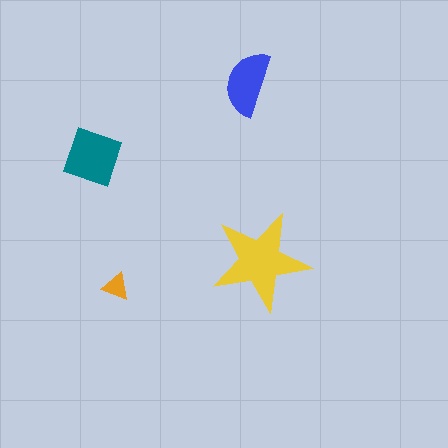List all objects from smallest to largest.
The orange triangle, the blue semicircle, the teal diamond, the yellow star.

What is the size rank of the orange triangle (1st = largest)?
4th.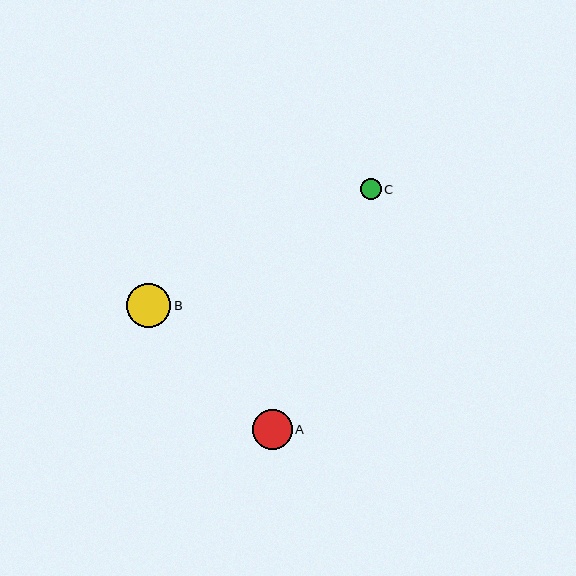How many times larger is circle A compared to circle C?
Circle A is approximately 1.9 times the size of circle C.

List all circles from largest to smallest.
From largest to smallest: B, A, C.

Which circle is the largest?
Circle B is the largest with a size of approximately 44 pixels.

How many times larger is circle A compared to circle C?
Circle A is approximately 1.9 times the size of circle C.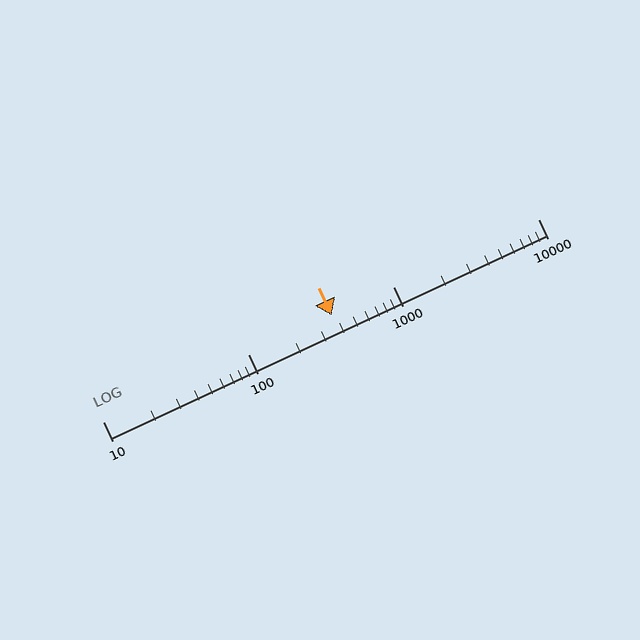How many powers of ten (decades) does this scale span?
The scale spans 3 decades, from 10 to 10000.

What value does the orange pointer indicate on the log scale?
The pointer indicates approximately 380.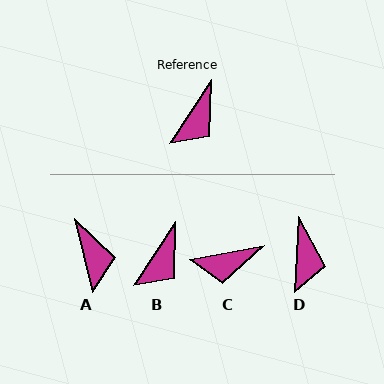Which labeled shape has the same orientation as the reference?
B.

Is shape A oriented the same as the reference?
No, it is off by about 48 degrees.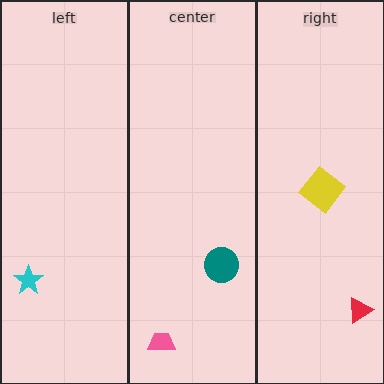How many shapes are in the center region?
2.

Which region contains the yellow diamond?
The right region.